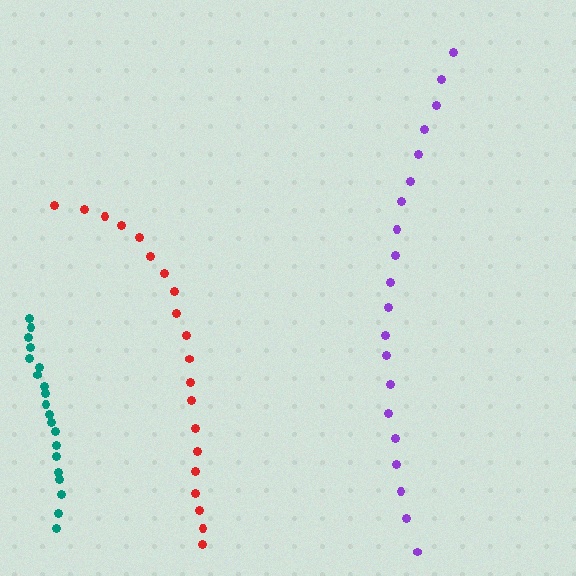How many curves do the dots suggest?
There are 3 distinct paths.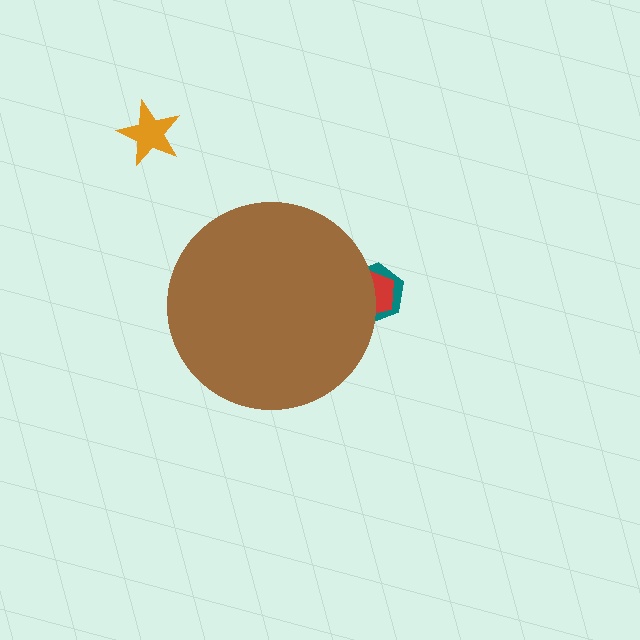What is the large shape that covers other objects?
A brown circle.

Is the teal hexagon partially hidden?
Yes, the teal hexagon is partially hidden behind the brown circle.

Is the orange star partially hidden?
No, the orange star is fully visible.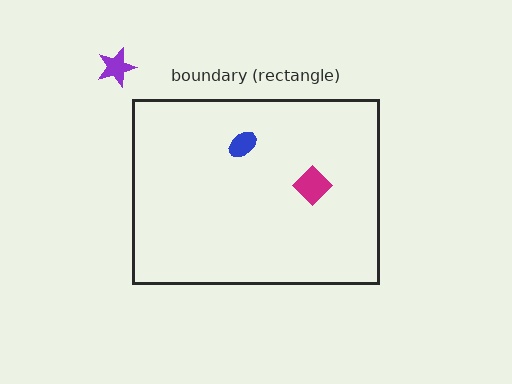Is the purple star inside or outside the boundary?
Outside.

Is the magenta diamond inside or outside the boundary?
Inside.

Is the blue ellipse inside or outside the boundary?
Inside.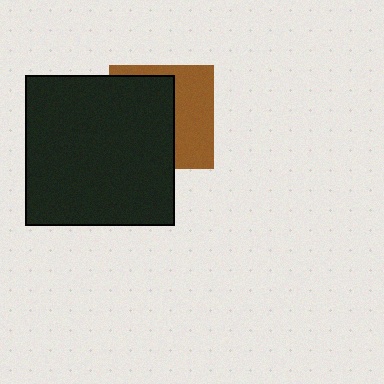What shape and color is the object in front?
The object in front is a black square.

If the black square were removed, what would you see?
You would see the complete brown square.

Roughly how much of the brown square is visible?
A small part of it is visible (roughly 43%).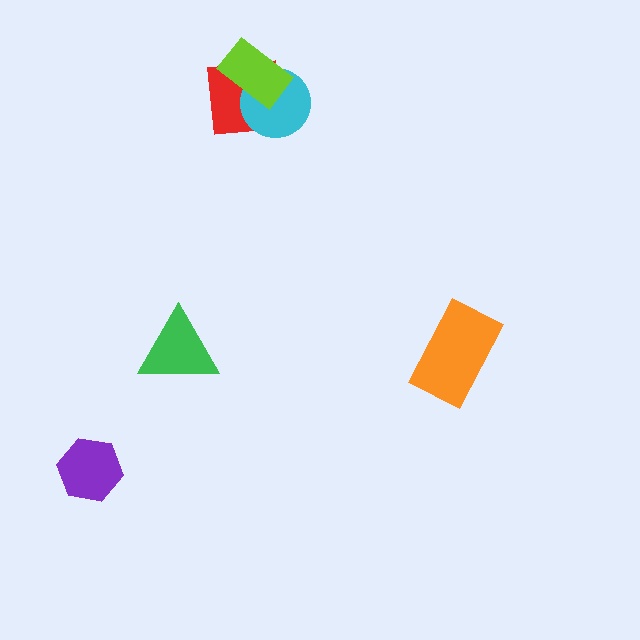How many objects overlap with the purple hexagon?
0 objects overlap with the purple hexagon.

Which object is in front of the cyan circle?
The lime rectangle is in front of the cyan circle.